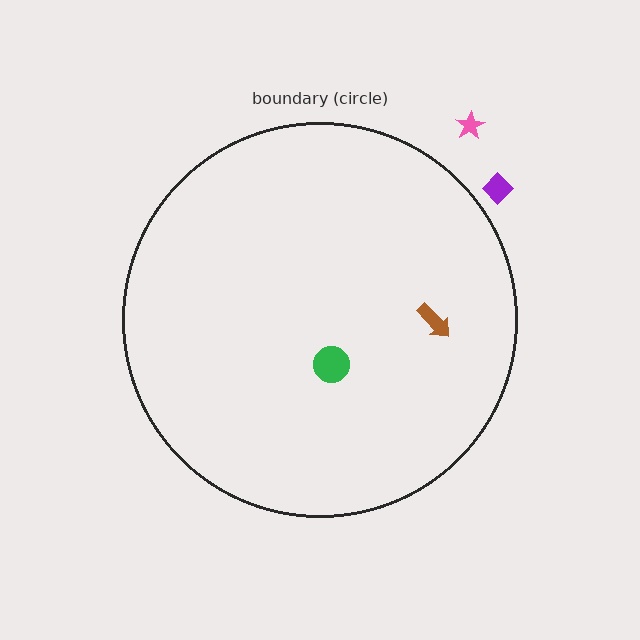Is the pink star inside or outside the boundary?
Outside.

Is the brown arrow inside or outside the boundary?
Inside.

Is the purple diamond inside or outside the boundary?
Outside.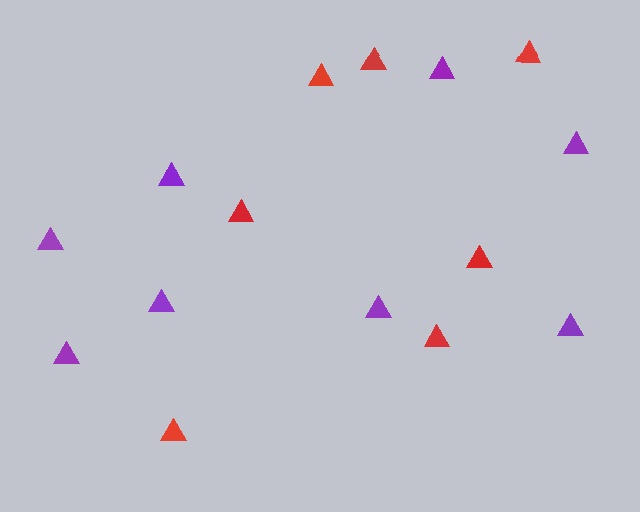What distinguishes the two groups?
There are 2 groups: one group of red triangles (7) and one group of purple triangles (8).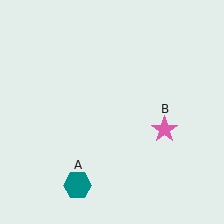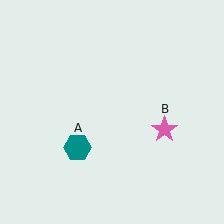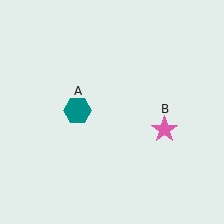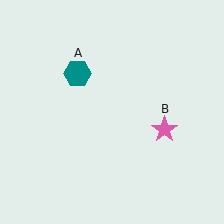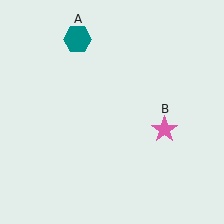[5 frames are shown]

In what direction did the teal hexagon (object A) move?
The teal hexagon (object A) moved up.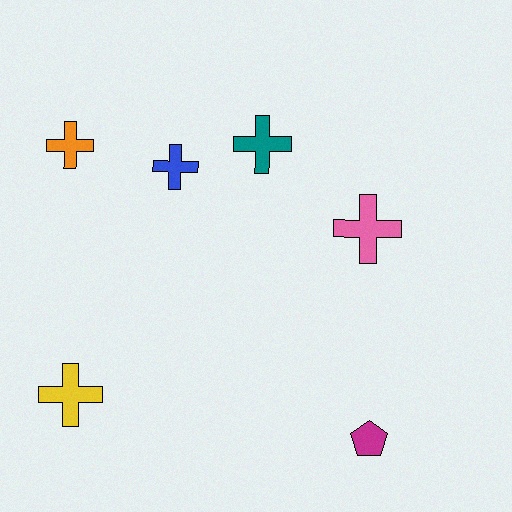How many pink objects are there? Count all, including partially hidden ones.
There is 1 pink object.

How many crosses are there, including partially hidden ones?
There are 5 crosses.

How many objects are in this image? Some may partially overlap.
There are 6 objects.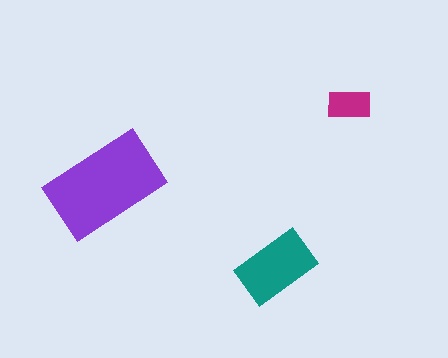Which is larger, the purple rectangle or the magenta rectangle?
The purple one.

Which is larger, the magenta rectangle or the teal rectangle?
The teal one.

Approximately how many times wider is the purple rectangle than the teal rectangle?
About 1.5 times wider.